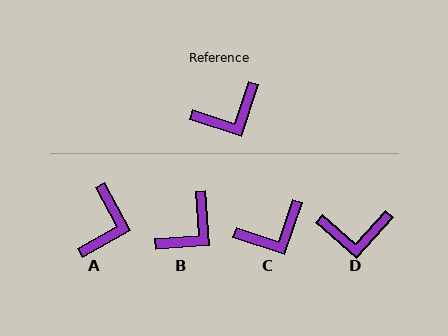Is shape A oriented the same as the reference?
No, it is off by about 47 degrees.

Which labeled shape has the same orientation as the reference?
C.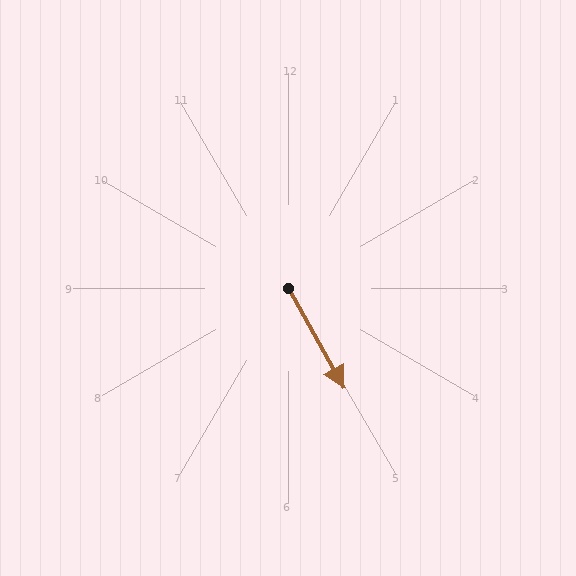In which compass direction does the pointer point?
Southeast.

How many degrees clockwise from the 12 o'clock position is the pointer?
Approximately 151 degrees.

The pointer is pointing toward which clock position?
Roughly 5 o'clock.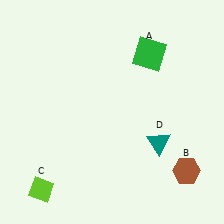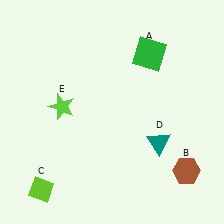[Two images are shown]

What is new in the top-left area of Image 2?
A lime star (E) was added in the top-left area of Image 2.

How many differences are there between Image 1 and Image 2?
There is 1 difference between the two images.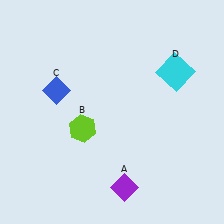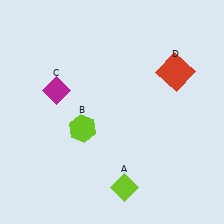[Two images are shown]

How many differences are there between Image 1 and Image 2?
There are 3 differences between the two images.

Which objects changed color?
A changed from purple to lime. C changed from blue to magenta. D changed from cyan to red.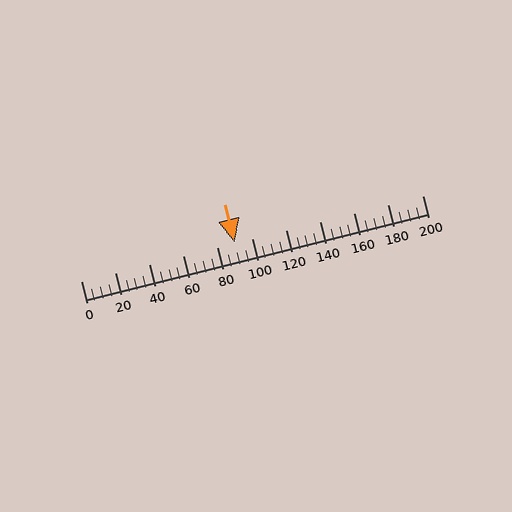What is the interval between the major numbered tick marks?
The major tick marks are spaced 20 units apart.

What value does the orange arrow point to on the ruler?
The orange arrow points to approximately 90.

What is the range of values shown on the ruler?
The ruler shows values from 0 to 200.